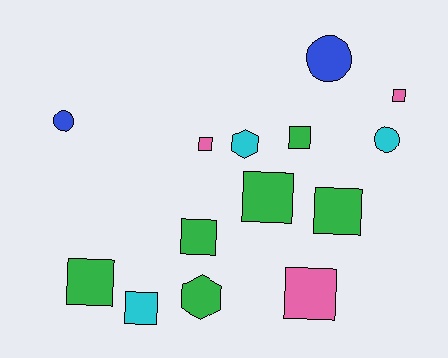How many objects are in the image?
There are 14 objects.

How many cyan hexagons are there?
There is 1 cyan hexagon.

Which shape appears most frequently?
Square, with 9 objects.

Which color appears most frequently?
Green, with 6 objects.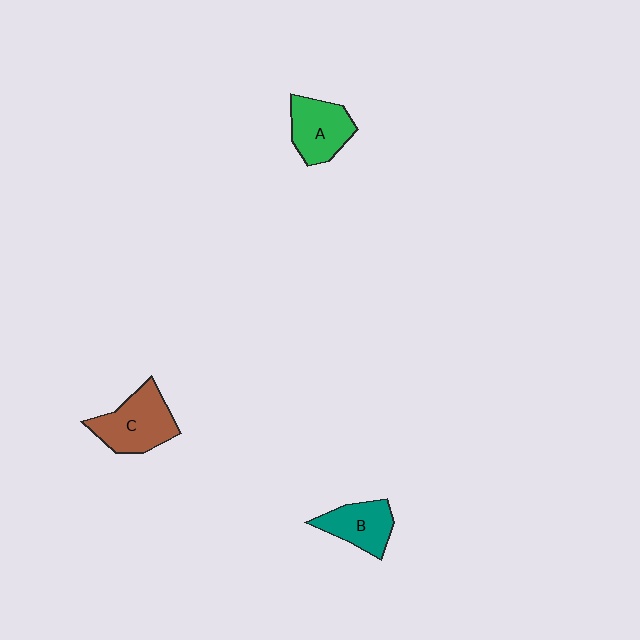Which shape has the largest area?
Shape C (brown).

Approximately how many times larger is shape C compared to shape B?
Approximately 1.4 times.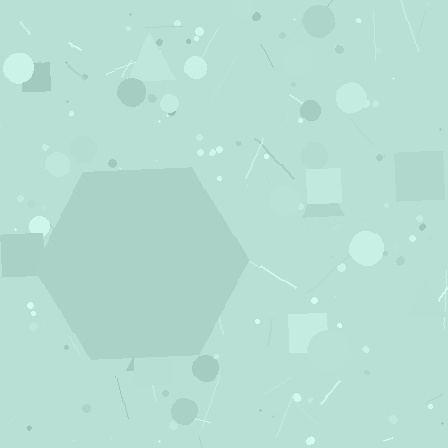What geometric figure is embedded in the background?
A hexagon is embedded in the background.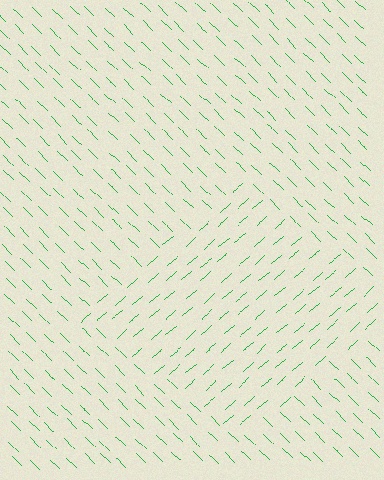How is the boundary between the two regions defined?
The boundary is defined purely by a change in line orientation (approximately 85 degrees difference). All lines are the same color and thickness.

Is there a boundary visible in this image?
Yes, there is a texture boundary formed by a change in line orientation.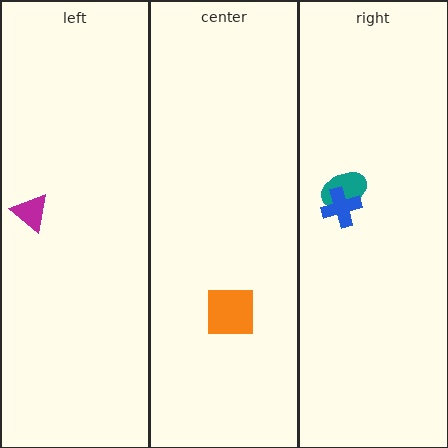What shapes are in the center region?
The orange square.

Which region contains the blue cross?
The right region.